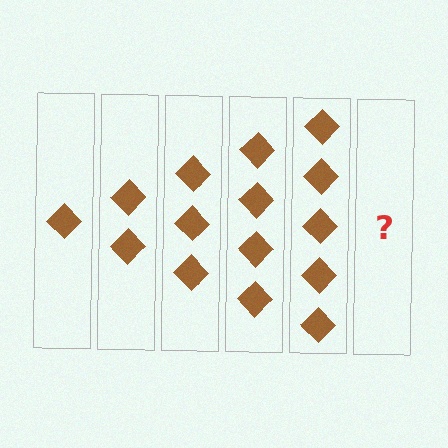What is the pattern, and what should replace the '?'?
The pattern is that each step adds one more diamond. The '?' should be 6 diamonds.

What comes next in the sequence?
The next element should be 6 diamonds.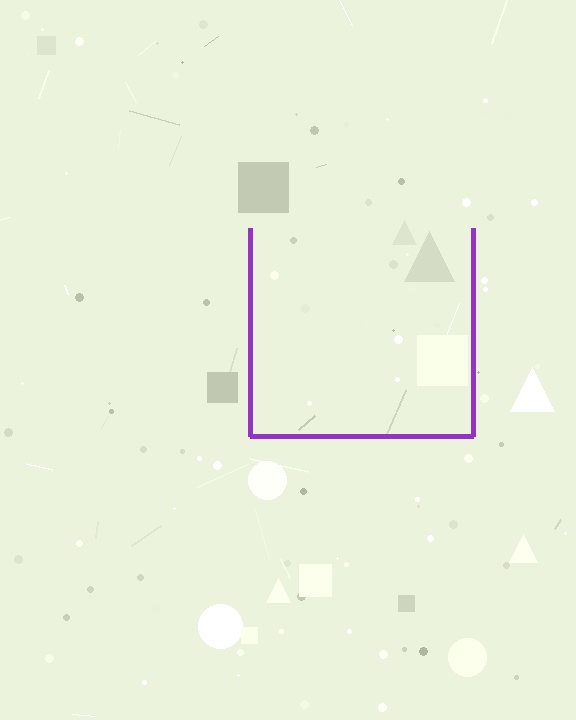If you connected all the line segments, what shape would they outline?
They would outline a square.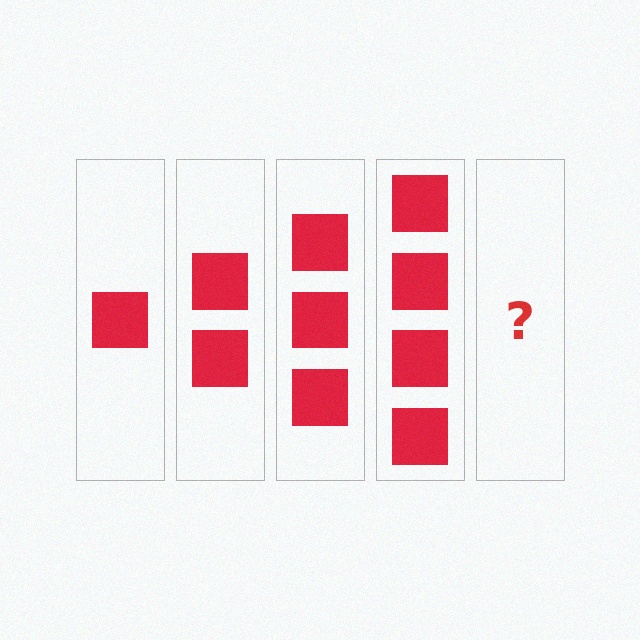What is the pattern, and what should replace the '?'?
The pattern is that each step adds one more square. The '?' should be 5 squares.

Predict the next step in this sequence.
The next step is 5 squares.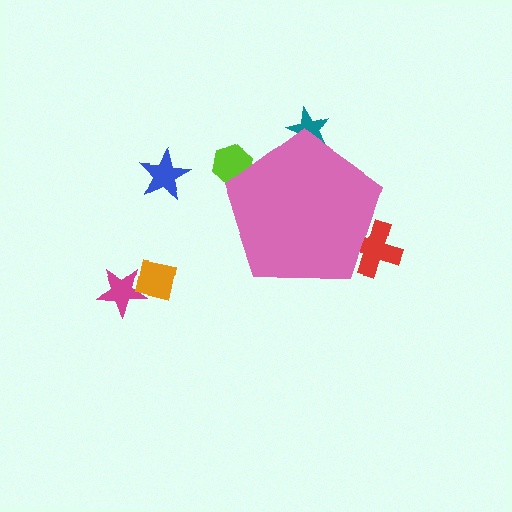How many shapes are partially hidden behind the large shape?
3 shapes are partially hidden.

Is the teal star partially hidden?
Yes, the teal star is partially hidden behind the pink pentagon.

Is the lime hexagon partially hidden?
Yes, the lime hexagon is partially hidden behind the pink pentagon.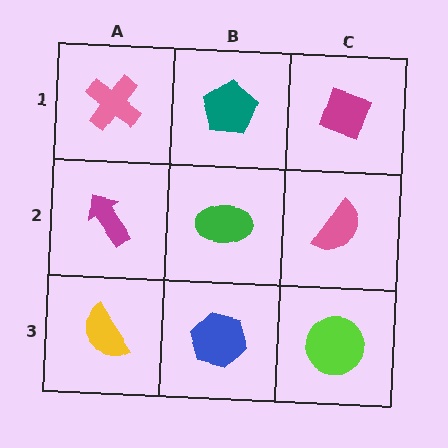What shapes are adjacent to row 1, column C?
A pink semicircle (row 2, column C), a teal pentagon (row 1, column B).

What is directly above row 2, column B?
A teal pentagon.